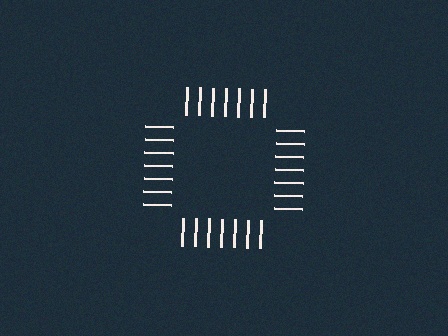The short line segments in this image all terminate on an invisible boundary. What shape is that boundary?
An illusory square — the line segments terminate on its edges but no continuous stroke is drawn.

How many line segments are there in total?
28 — 7 along each of the 4 edges.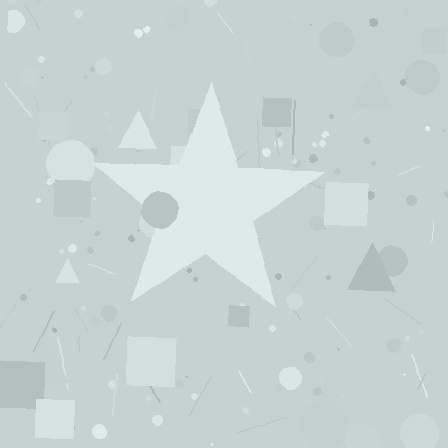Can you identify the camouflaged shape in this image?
The camouflaged shape is a star.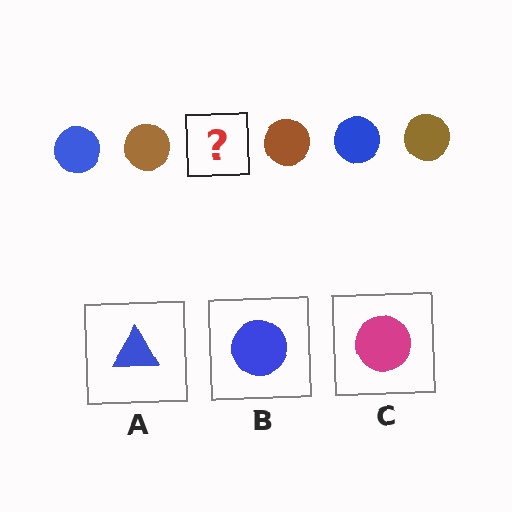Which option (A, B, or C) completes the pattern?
B.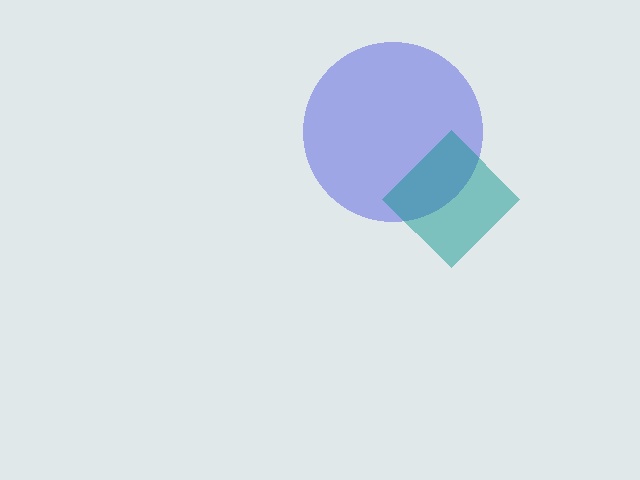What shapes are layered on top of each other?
The layered shapes are: a blue circle, a teal diamond.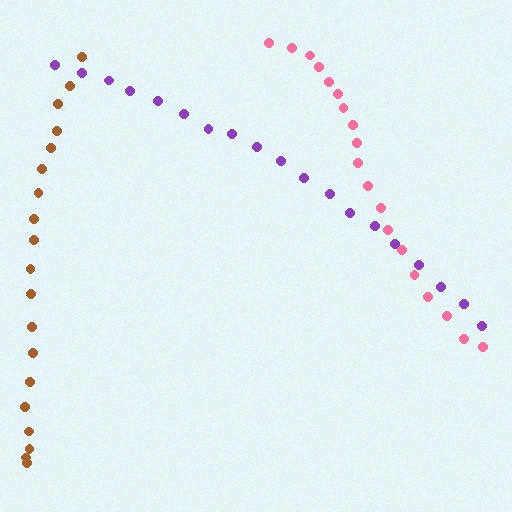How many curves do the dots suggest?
There are 3 distinct paths.